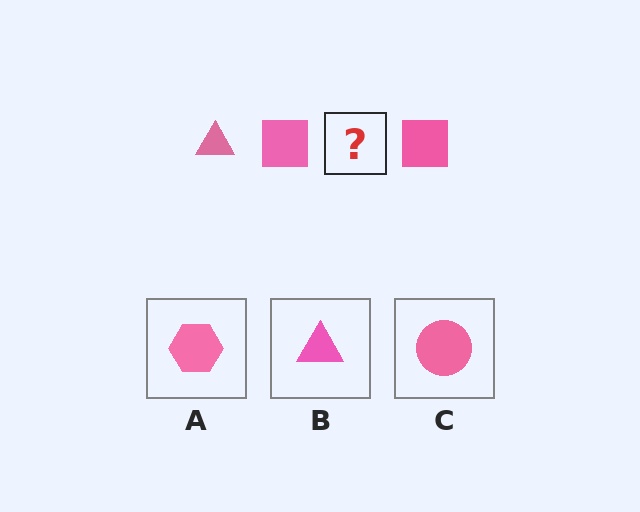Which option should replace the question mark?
Option B.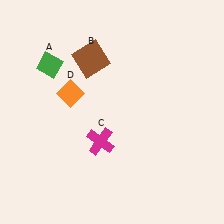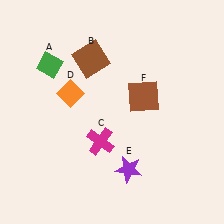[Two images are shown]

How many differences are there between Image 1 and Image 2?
There are 2 differences between the two images.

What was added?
A purple star (E), a brown square (F) were added in Image 2.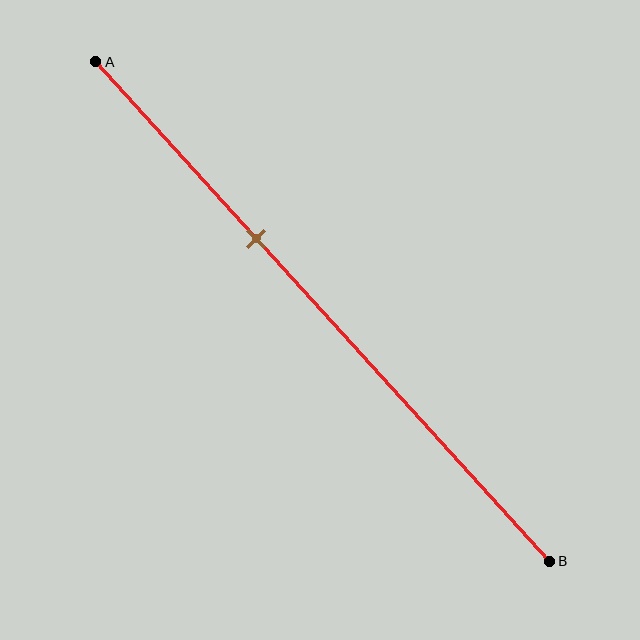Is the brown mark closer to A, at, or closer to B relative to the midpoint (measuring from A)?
The brown mark is closer to point A than the midpoint of segment AB.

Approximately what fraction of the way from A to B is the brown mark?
The brown mark is approximately 35% of the way from A to B.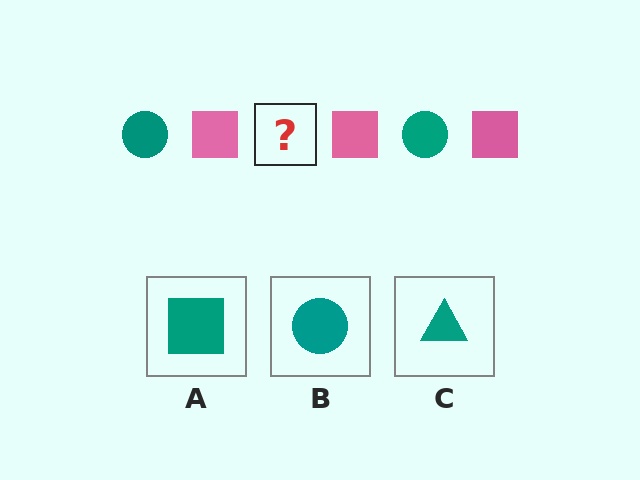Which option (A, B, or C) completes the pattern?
B.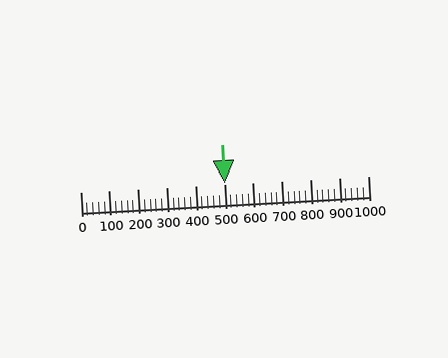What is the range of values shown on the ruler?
The ruler shows values from 0 to 1000.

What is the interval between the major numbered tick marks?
The major tick marks are spaced 100 units apart.